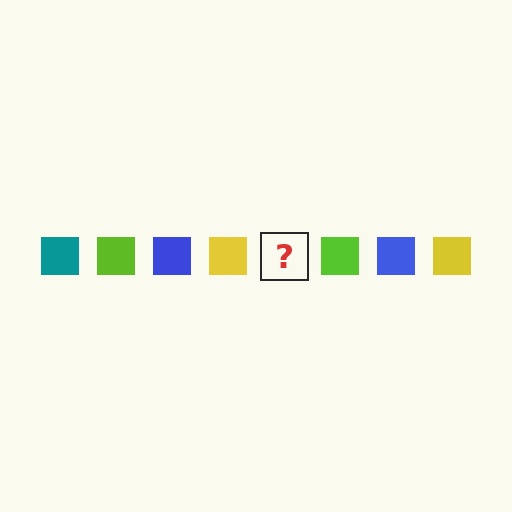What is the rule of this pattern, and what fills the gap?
The rule is that the pattern cycles through teal, lime, blue, yellow squares. The gap should be filled with a teal square.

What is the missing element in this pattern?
The missing element is a teal square.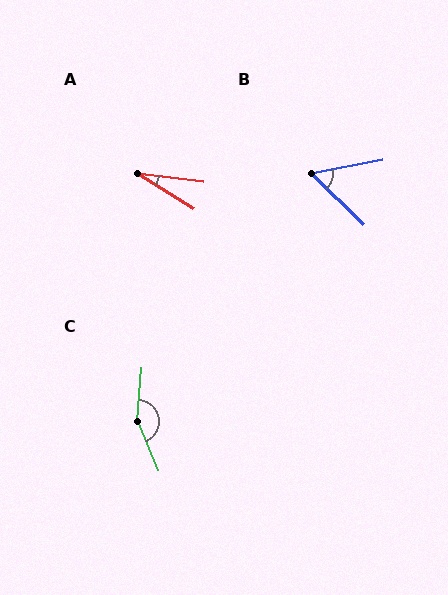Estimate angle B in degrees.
Approximately 56 degrees.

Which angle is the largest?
C, at approximately 152 degrees.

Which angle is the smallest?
A, at approximately 25 degrees.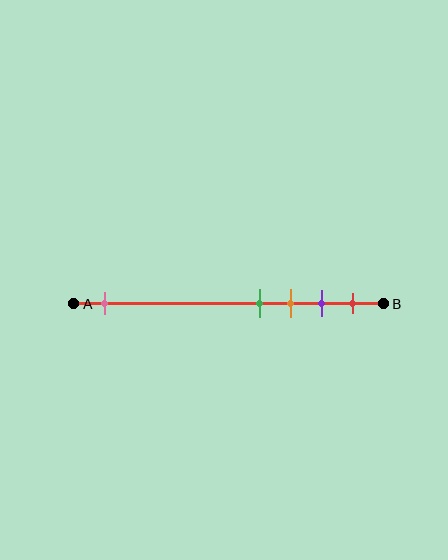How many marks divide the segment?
There are 5 marks dividing the segment.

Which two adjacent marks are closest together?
The green and orange marks are the closest adjacent pair.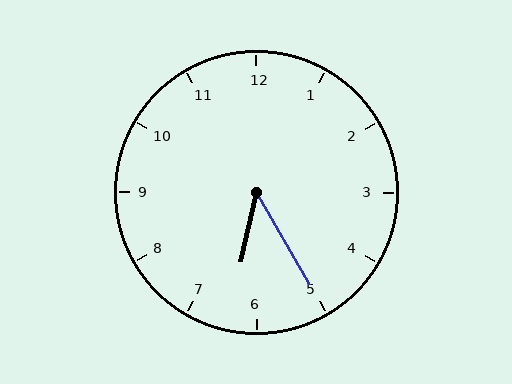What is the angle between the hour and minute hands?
Approximately 42 degrees.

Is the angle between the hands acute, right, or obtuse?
It is acute.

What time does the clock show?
6:25.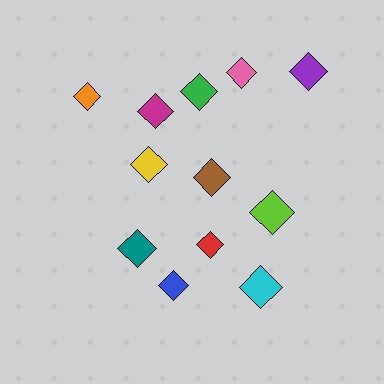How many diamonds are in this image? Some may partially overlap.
There are 12 diamonds.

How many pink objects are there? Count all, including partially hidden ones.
There is 1 pink object.